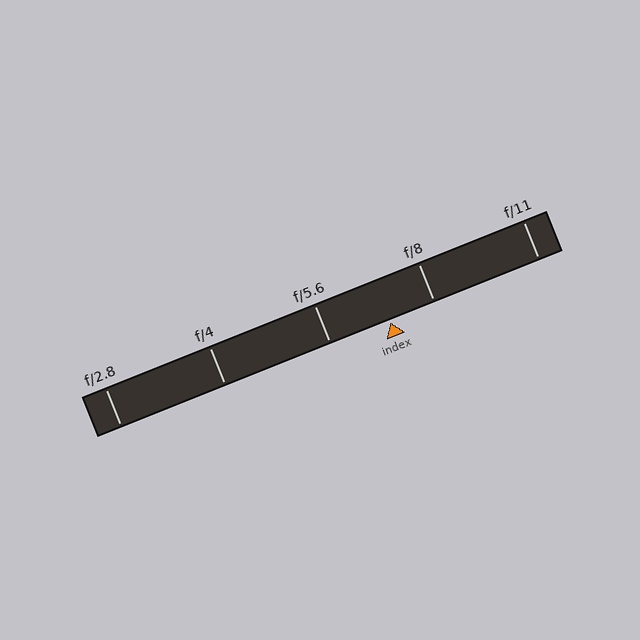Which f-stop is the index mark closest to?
The index mark is closest to f/8.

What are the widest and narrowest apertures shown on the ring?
The widest aperture shown is f/2.8 and the narrowest is f/11.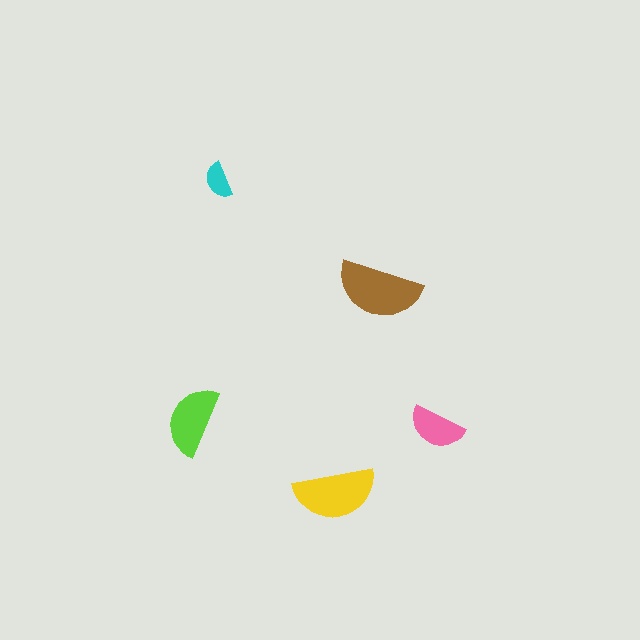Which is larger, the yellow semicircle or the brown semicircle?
The brown one.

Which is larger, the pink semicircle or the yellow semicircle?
The yellow one.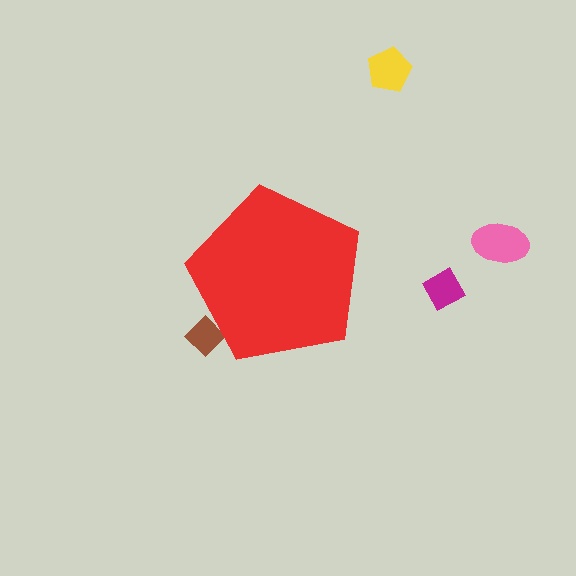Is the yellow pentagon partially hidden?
No, the yellow pentagon is fully visible.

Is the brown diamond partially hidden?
Yes, the brown diamond is partially hidden behind the red pentagon.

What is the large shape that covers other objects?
A red pentagon.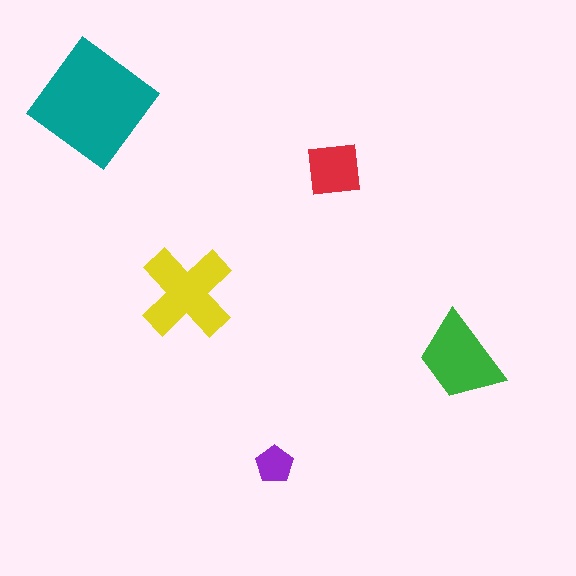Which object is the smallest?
The purple pentagon.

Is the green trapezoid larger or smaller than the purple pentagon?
Larger.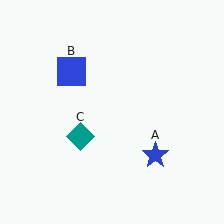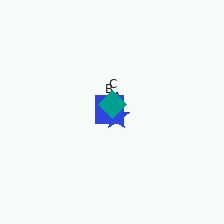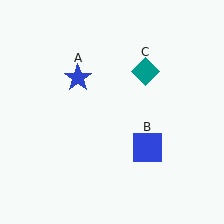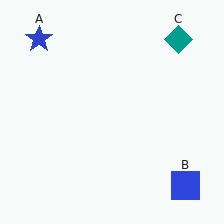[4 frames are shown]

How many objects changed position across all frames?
3 objects changed position: blue star (object A), blue square (object B), teal diamond (object C).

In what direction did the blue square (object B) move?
The blue square (object B) moved down and to the right.